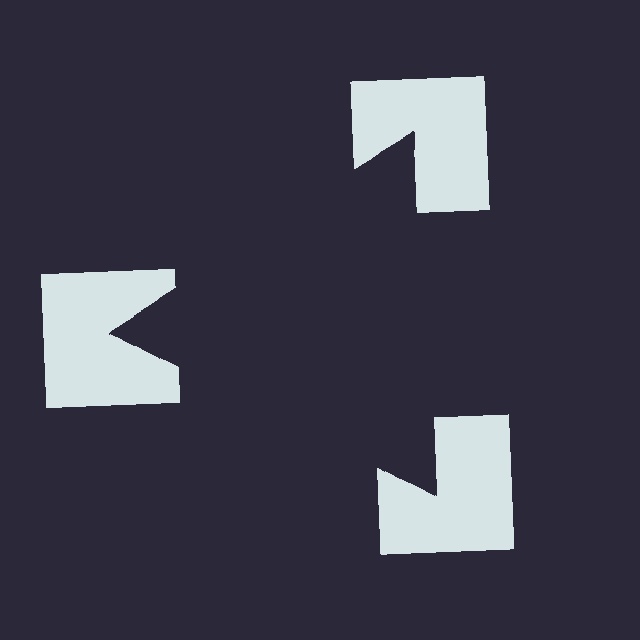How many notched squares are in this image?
There are 3 — one at each vertex of the illusory triangle.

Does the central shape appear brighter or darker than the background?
It typically appears slightly darker than the background, even though no actual brightness change is drawn.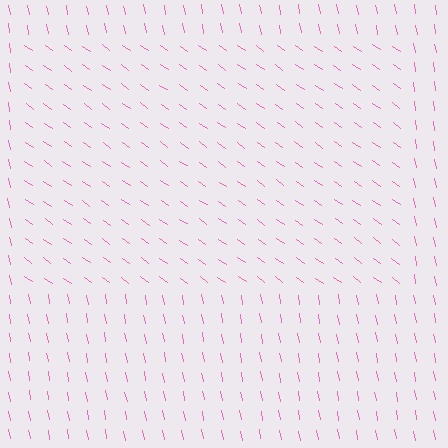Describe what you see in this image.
The image is filled with small pink line segments. A rectangle region in the image has lines oriented differently from the surrounding lines, creating a visible texture boundary.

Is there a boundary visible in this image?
Yes, there is a texture boundary formed by a change in line orientation.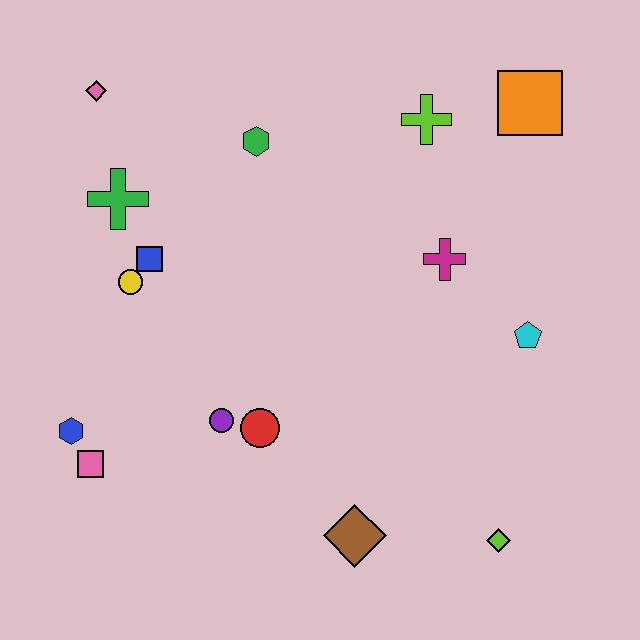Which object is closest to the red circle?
The purple circle is closest to the red circle.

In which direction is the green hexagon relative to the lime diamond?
The green hexagon is above the lime diamond.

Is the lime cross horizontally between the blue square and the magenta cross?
Yes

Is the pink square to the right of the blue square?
No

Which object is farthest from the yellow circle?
The lime diamond is farthest from the yellow circle.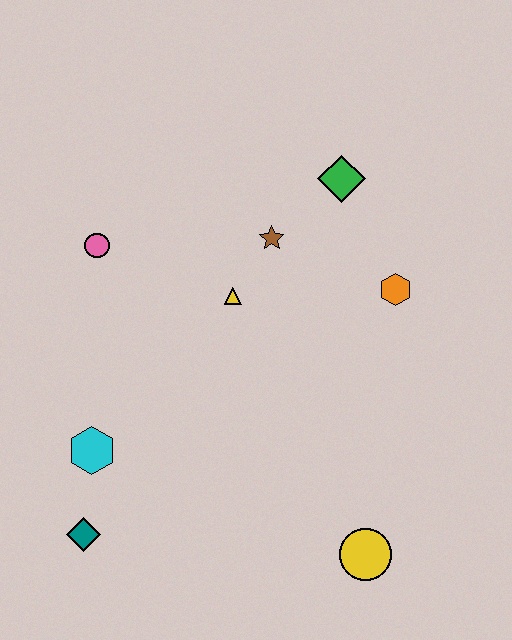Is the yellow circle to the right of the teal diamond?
Yes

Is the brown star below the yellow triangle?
No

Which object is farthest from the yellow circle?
The pink circle is farthest from the yellow circle.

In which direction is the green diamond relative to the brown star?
The green diamond is to the right of the brown star.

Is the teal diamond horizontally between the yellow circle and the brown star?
No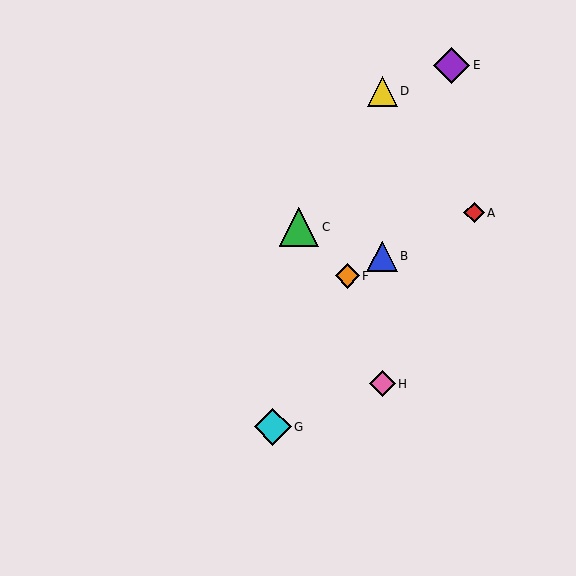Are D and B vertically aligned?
Yes, both are at x≈382.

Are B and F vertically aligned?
No, B is at x≈382 and F is at x≈347.